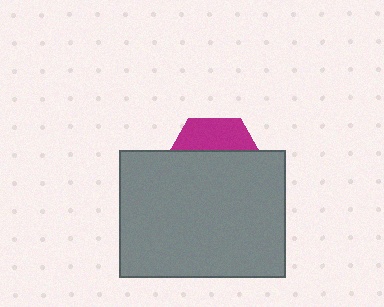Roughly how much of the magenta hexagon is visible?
A small part of it is visible (roughly 32%).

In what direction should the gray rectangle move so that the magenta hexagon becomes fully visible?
The gray rectangle should move down. That is the shortest direction to clear the overlap and leave the magenta hexagon fully visible.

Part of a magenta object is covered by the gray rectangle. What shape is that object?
It is a hexagon.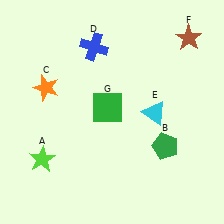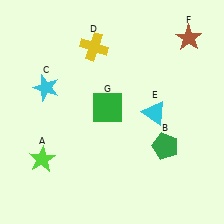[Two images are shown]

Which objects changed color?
C changed from orange to cyan. D changed from blue to yellow.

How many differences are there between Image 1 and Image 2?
There are 2 differences between the two images.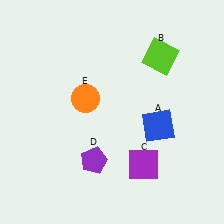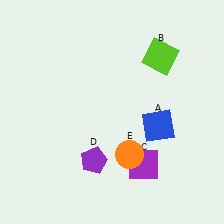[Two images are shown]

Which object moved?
The orange circle (E) moved down.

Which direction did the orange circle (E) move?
The orange circle (E) moved down.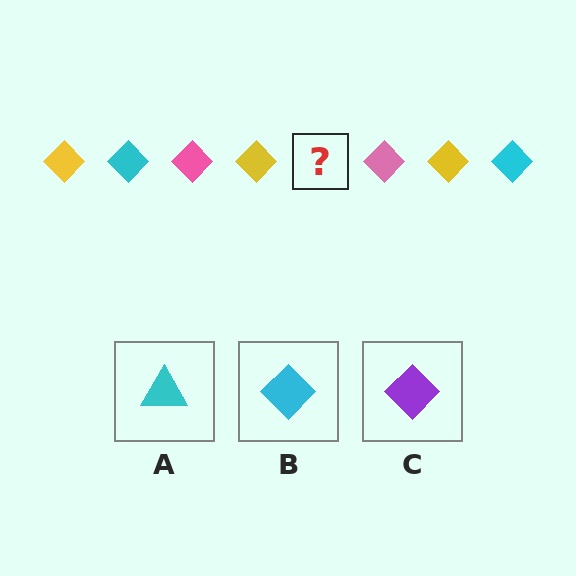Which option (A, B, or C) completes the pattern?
B.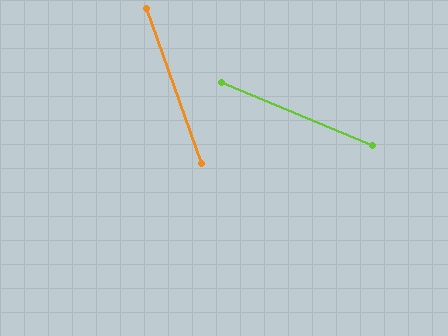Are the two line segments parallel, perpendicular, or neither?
Neither parallel nor perpendicular — they differ by about 48°.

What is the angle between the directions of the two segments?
Approximately 48 degrees.